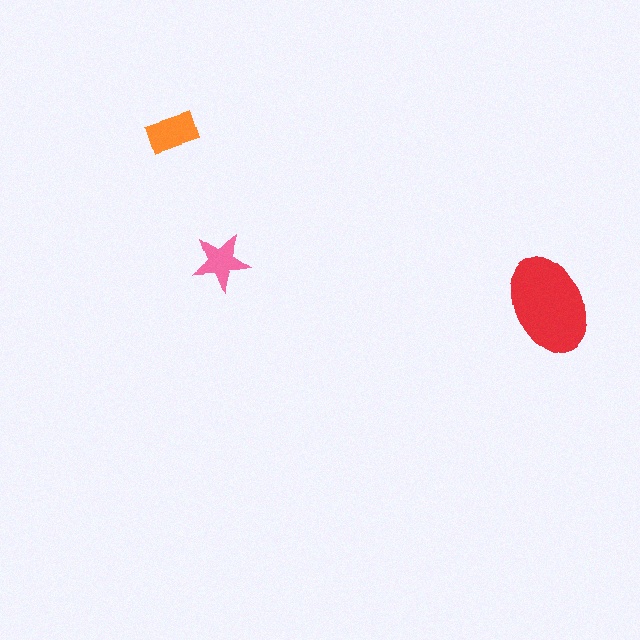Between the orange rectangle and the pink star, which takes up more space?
The orange rectangle.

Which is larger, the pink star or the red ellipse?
The red ellipse.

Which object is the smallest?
The pink star.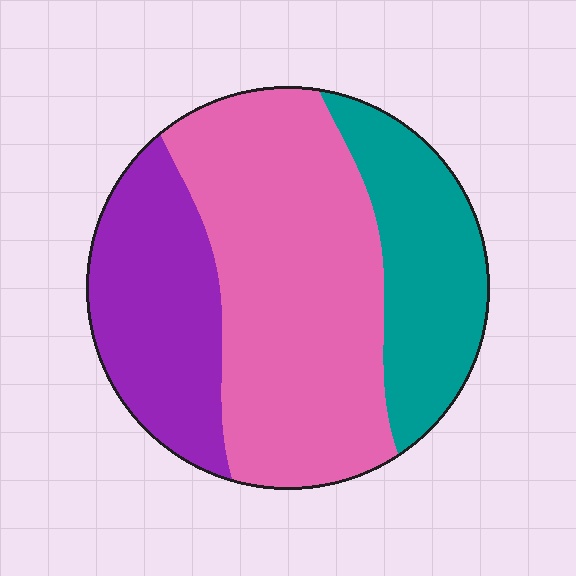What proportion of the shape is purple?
Purple takes up between a quarter and a half of the shape.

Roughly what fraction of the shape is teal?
Teal covers roughly 25% of the shape.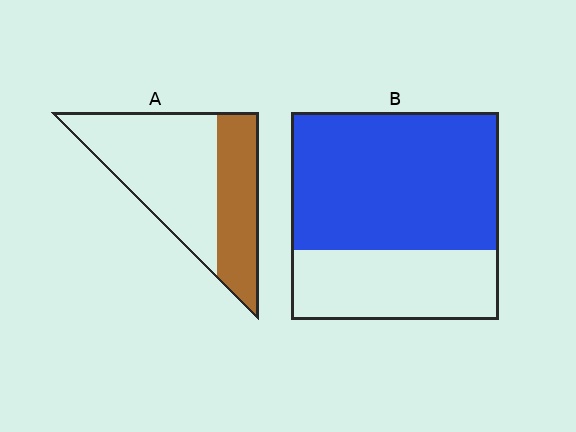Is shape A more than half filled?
No.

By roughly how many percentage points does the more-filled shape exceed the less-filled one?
By roughly 30 percentage points (B over A).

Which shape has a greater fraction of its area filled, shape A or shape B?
Shape B.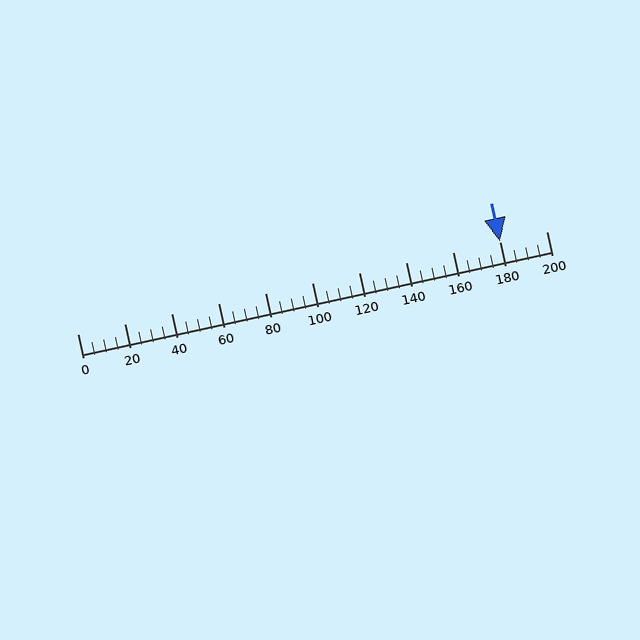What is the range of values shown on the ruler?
The ruler shows values from 0 to 200.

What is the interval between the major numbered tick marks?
The major tick marks are spaced 20 units apart.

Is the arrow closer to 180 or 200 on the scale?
The arrow is closer to 180.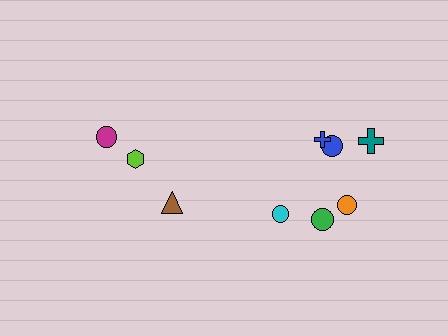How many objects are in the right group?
There are 6 objects.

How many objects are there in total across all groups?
There are 9 objects.